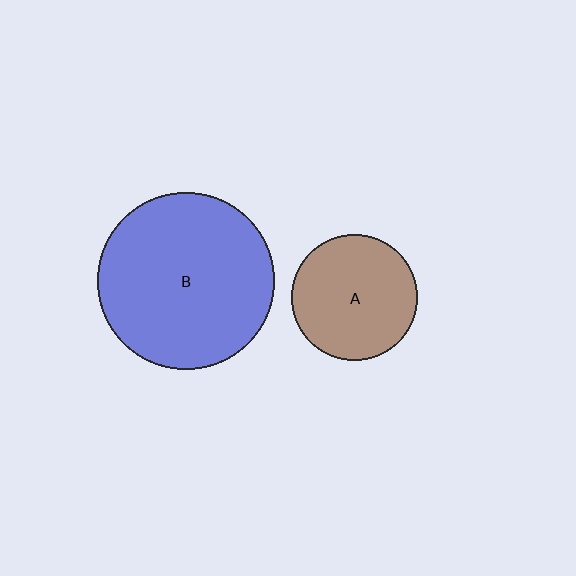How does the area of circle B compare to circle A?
Approximately 2.0 times.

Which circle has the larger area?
Circle B (blue).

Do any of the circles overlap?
No, none of the circles overlap.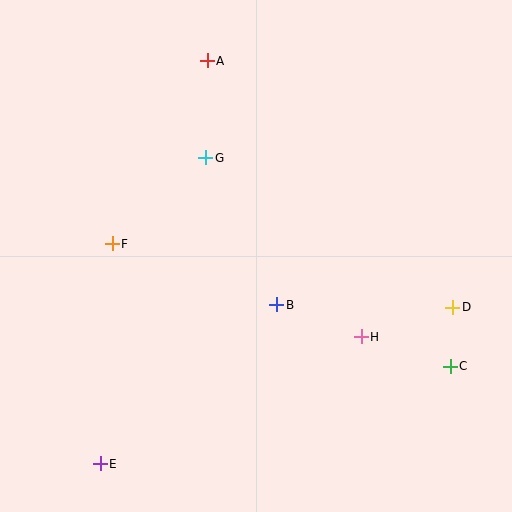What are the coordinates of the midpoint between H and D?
The midpoint between H and D is at (407, 322).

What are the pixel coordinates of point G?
Point G is at (206, 158).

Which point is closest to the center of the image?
Point B at (277, 305) is closest to the center.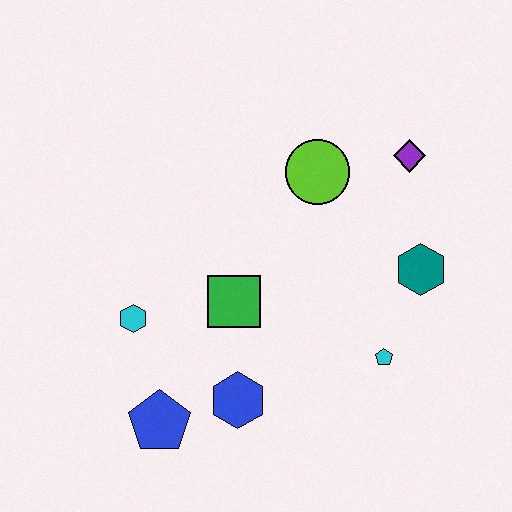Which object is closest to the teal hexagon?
The cyan pentagon is closest to the teal hexagon.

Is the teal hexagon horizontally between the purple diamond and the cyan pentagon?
No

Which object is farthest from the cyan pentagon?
The cyan hexagon is farthest from the cyan pentagon.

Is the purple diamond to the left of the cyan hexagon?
No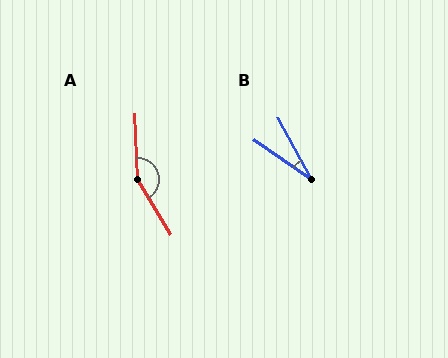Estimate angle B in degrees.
Approximately 27 degrees.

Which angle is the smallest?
B, at approximately 27 degrees.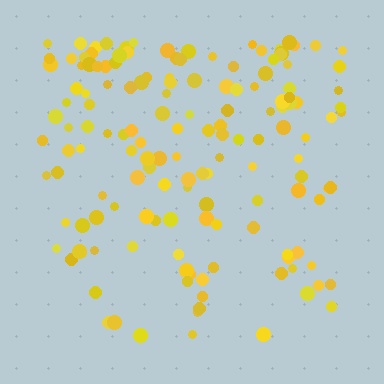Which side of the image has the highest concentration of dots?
The top.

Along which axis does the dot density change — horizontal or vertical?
Vertical.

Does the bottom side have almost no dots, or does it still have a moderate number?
Still a moderate number, just noticeably fewer than the top.